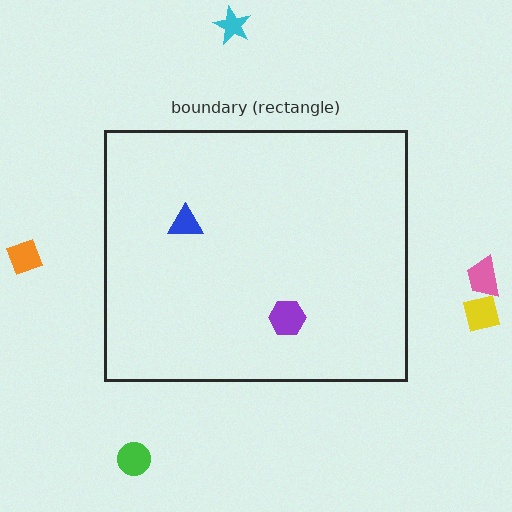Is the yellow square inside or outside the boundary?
Outside.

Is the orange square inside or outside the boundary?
Outside.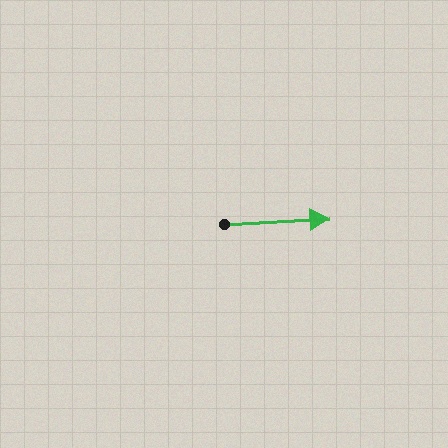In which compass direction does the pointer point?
East.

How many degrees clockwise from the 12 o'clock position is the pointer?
Approximately 87 degrees.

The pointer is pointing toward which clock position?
Roughly 3 o'clock.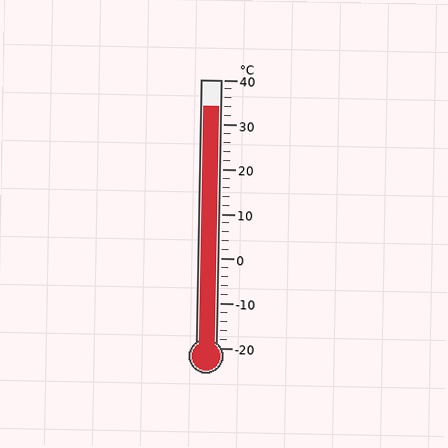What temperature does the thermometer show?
The thermometer shows approximately 34°C.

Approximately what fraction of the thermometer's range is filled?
The thermometer is filled to approximately 90% of its range.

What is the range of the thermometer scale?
The thermometer scale ranges from -20°C to 40°C.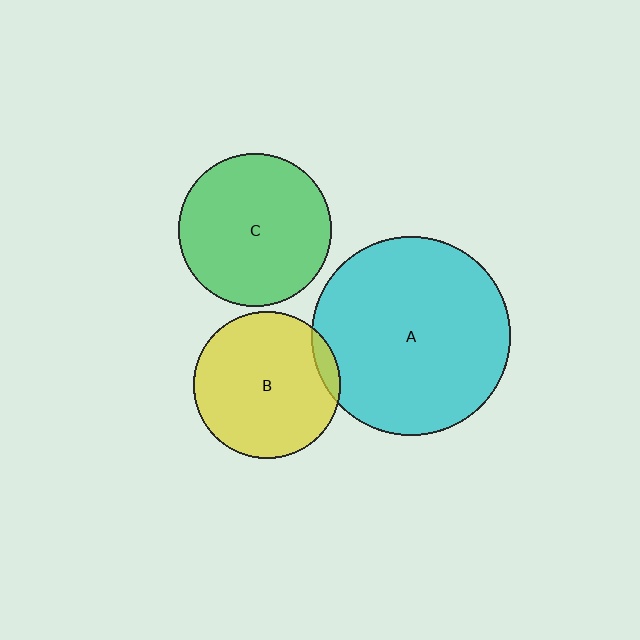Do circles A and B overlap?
Yes.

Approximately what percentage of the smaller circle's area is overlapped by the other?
Approximately 5%.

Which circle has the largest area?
Circle A (cyan).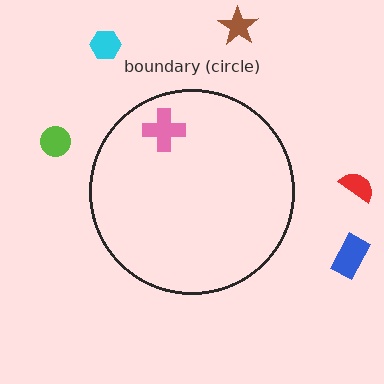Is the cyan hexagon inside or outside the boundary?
Outside.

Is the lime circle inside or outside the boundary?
Outside.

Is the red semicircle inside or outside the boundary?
Outside.